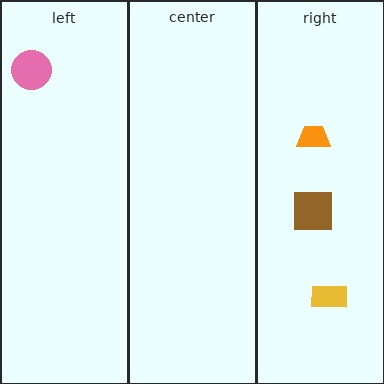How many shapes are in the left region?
1.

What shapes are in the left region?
The pink circle.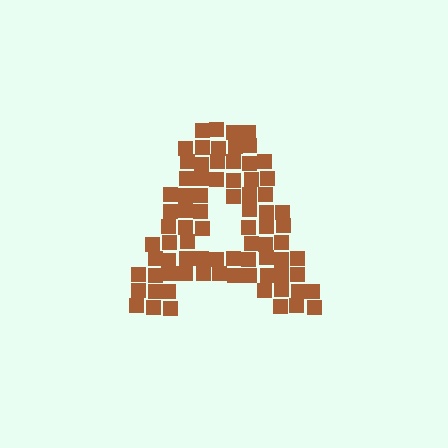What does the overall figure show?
The overall figure shows the letter A.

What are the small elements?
The small elements are squares.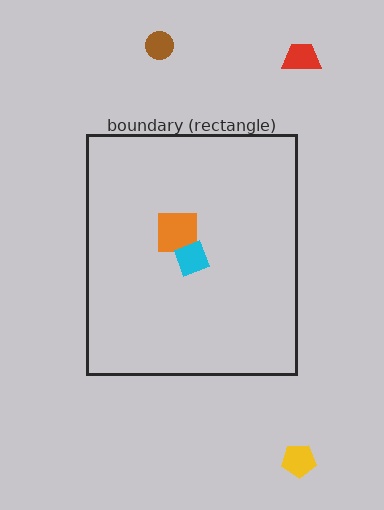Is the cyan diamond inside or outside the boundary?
Inside.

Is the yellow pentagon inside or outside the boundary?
Outside.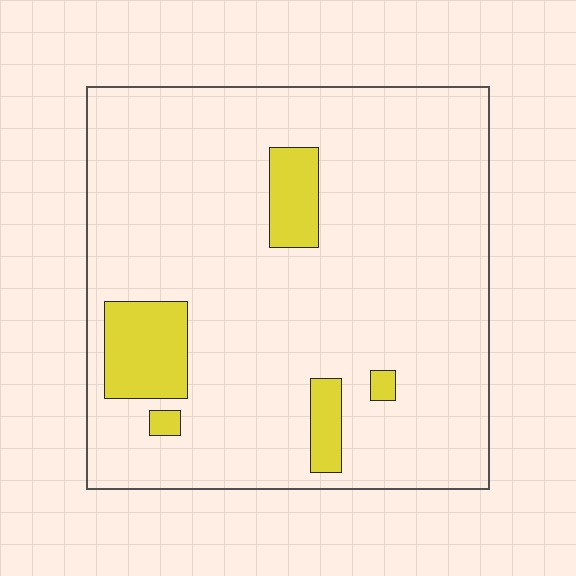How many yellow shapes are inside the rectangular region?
5.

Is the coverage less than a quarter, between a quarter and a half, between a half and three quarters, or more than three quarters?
Less than a quarter.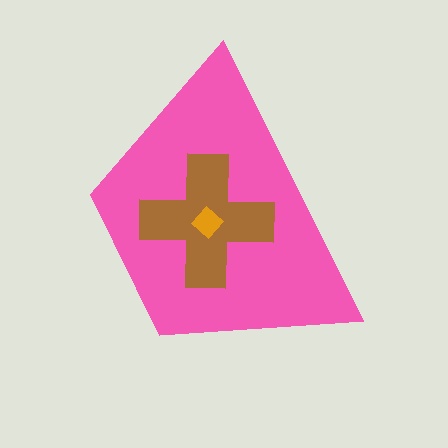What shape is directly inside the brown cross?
The orange diamond.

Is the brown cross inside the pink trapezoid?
Yes.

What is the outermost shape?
The pink trapezoid.